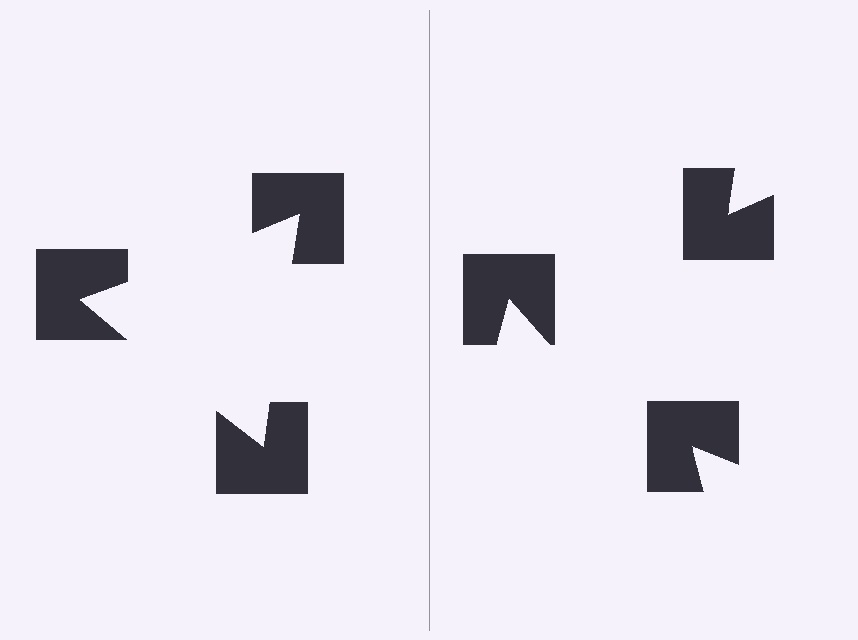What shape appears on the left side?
An illusory triangle.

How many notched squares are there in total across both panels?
6 — 3 on each side.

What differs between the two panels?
The notched squares are positioned identically on both sides; only the wedge orientations differ. On the left they align to a triangle; on the right they are misaligned.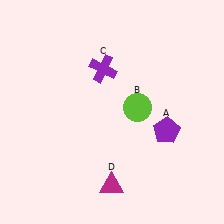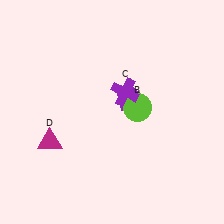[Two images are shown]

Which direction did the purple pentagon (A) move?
The purple pentagon (A) moved left.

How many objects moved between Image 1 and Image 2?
3 objects moved between the two images.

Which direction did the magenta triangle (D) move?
The magenta triangle (D) moved left.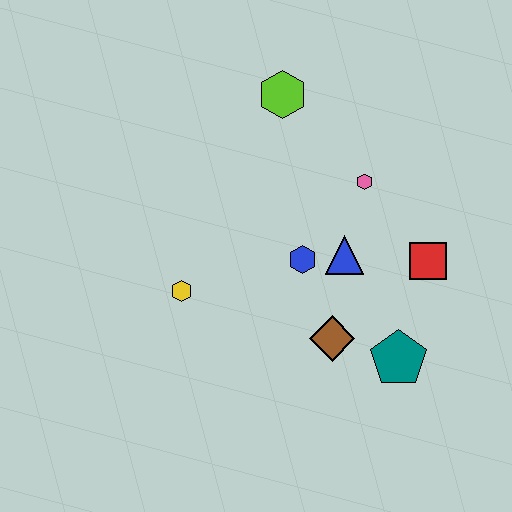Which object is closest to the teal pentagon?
The brown diamond is closest to the teal pentagon.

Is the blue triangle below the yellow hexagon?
No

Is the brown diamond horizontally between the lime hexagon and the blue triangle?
Yes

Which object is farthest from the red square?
The yellow hexagon is farthest from the red square.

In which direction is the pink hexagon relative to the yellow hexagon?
The pink hexagon is to the right of the yellow hexagon.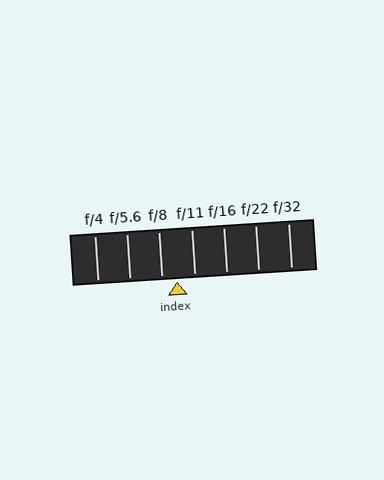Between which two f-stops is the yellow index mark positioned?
The index mark is between f/8 and f/11.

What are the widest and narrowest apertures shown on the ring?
The widest aperture shown is f/4 and the narrowest is f/32.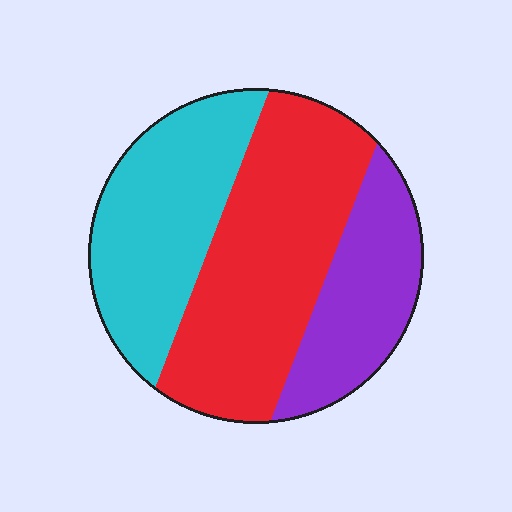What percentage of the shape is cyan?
Cyan covers roughly 30% of the shape.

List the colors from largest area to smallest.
From largest to smallest: red, cyan, purple.